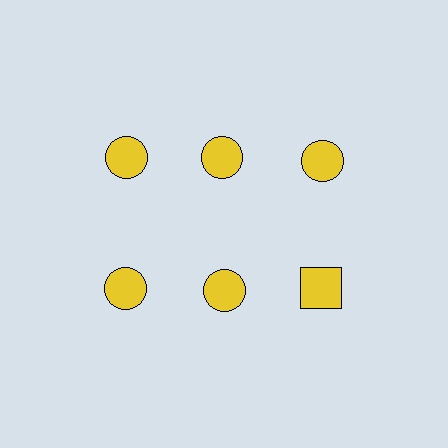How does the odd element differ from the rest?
It has a different shape: square instead of circle.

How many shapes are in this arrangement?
There are 6 shapes arranged in a grid pattern.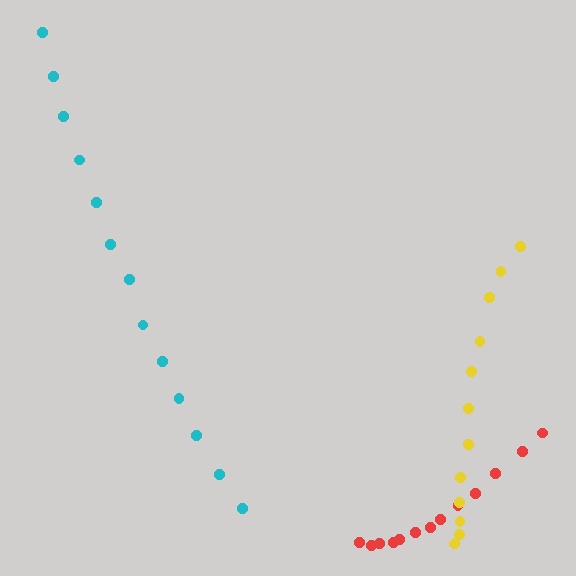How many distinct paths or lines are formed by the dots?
There are 3 distinct paths.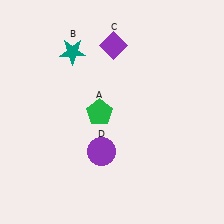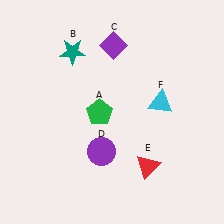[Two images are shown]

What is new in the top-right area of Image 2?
A cyan triangle (F) was added in the top-right area of Image 2.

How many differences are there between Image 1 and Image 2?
There are 2 differences between the two images.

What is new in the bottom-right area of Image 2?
A red triangle (E) was added in the bottom-right area of Image 2.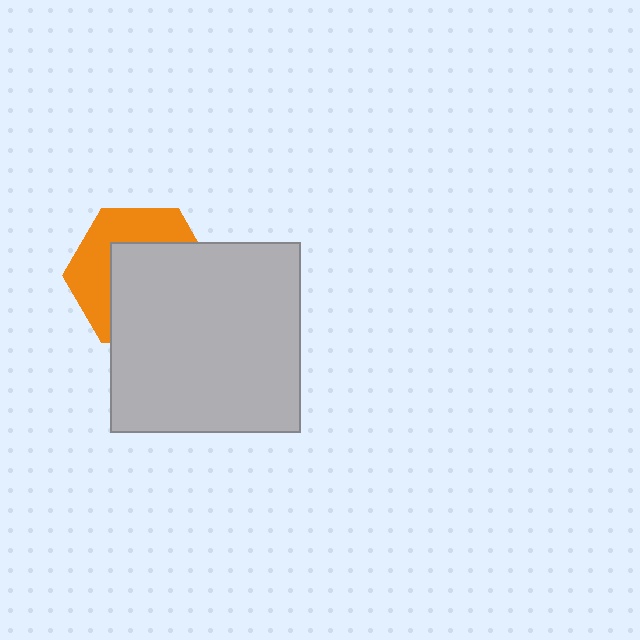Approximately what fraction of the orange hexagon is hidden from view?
Roughly 59% of the orange hexagon is hidden behind the light gray square.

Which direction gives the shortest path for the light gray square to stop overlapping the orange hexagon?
Moving toward the lower-right gives the shortest separation.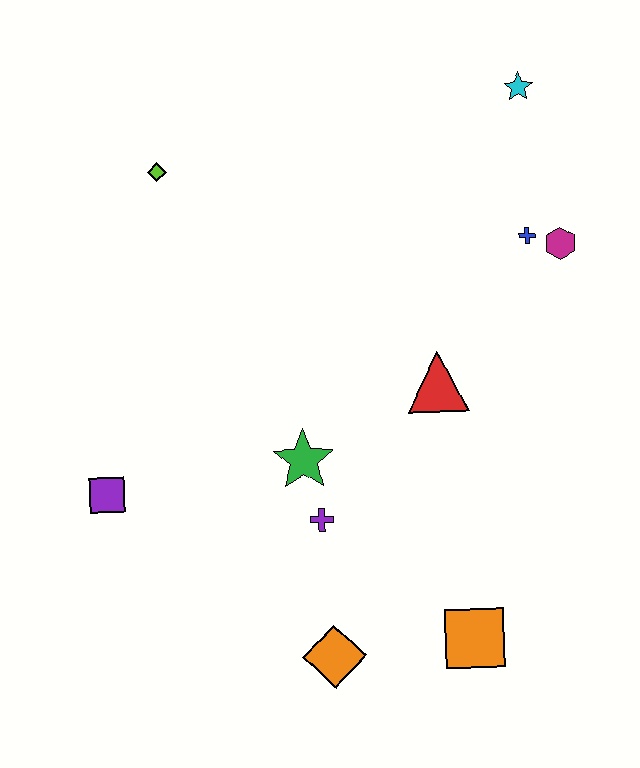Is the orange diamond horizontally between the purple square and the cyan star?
Yes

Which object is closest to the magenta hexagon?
The blue cross is closest to the magenta hexagon.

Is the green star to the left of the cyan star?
Yes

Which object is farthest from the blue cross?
The purple square is farthest from the blue cross.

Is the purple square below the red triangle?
Yes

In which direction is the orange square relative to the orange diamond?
The orange square is to the right of the orange diamond.